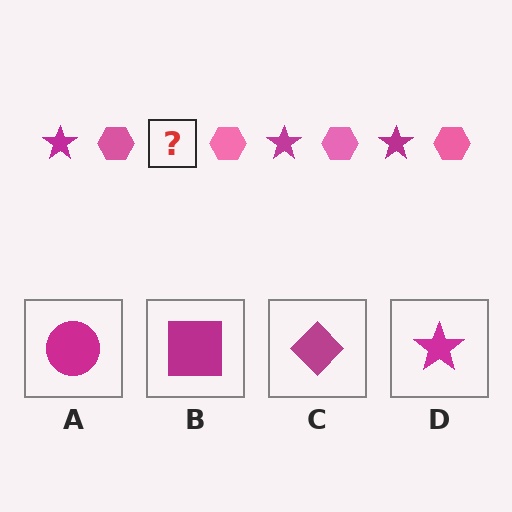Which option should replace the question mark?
Option D.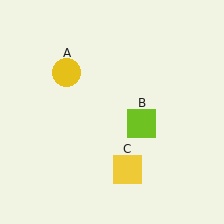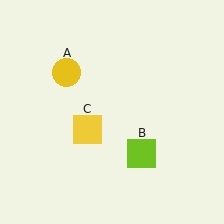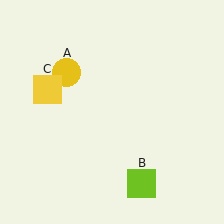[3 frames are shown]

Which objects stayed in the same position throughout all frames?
Yellow circle (object A) remained stationary.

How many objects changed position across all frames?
2 objects changed position: lime square (object B), yellow square (object C).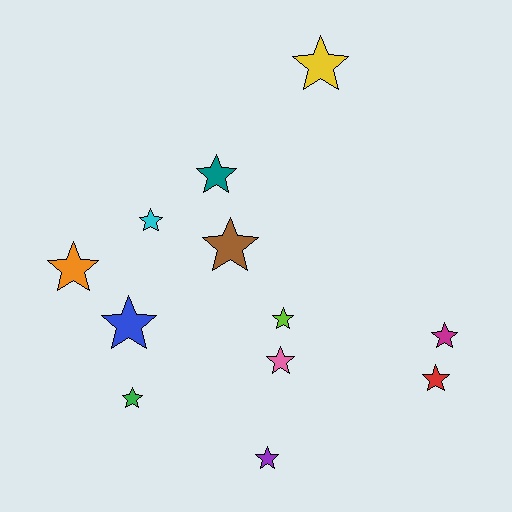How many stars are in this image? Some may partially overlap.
There are 12 stars.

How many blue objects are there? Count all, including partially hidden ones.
There is 1 blue object.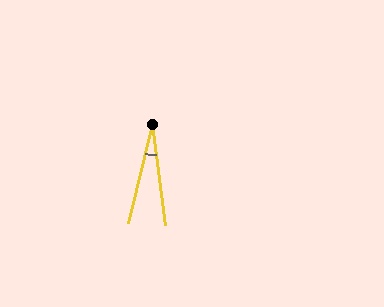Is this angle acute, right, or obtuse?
It is acute.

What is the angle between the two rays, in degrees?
Approximately 21 degrees.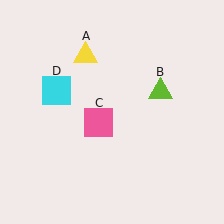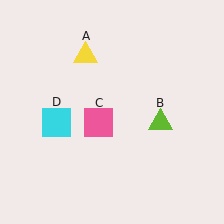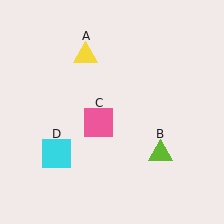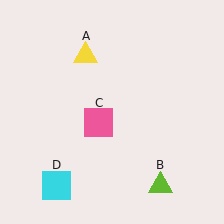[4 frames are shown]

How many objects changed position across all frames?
2 objects changed position: lime triangle (object B), cyan square (object D).